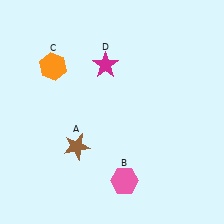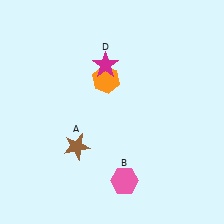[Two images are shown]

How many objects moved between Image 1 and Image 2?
1 object moved between the two images.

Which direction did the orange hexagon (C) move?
The orange hexagon (C) moved right.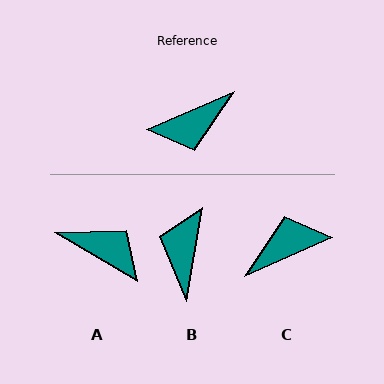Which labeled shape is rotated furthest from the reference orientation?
C, about 180 degrees away.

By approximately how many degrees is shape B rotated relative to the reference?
Approximately 123 degrees clockwise.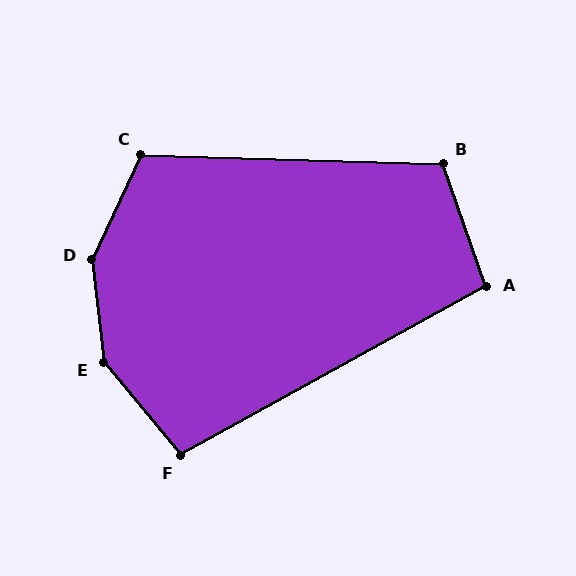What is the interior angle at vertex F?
Approximately 101 degrees (obtuse).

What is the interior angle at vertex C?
Approximately 113 degrees (obtuse).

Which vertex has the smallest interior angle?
A, at approximately 99 degrees.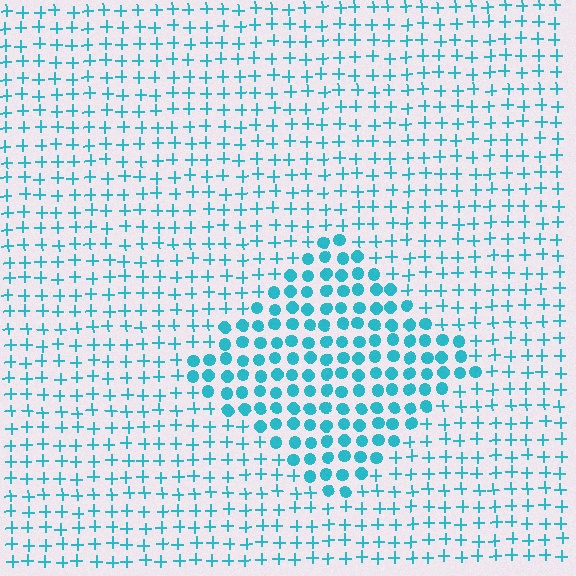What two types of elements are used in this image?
The image uses circles inside the diamond region and plus signs outside it.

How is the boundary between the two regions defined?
The boundary is defined by a change in element shape: circles inside vs. plus signs outside. All elements share the same color and spacing.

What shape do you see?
I see a diamond.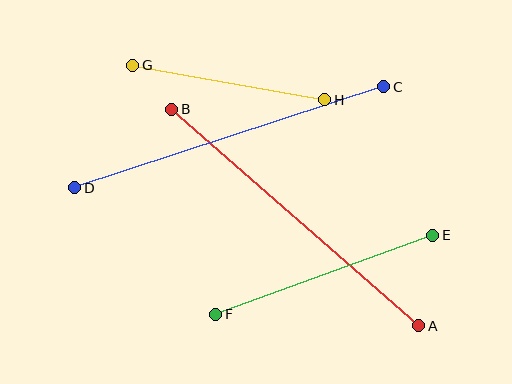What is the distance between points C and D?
The distance is approximately 325 pixels.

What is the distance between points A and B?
The distance is approximately 328 pixels.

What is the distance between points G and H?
The distance is approximately 195 pixels.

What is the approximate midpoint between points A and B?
The midpoint is at approximately (295, 218) pixels.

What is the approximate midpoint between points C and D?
The midpoint is at approximately (229, 137) pixels.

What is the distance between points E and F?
The distance is approximately 231 pixels.